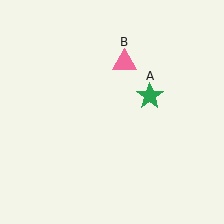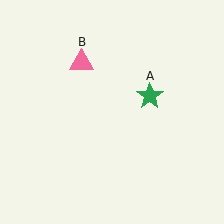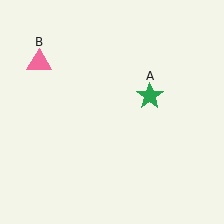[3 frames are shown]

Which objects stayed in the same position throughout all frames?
Green star (object A) remained stationary.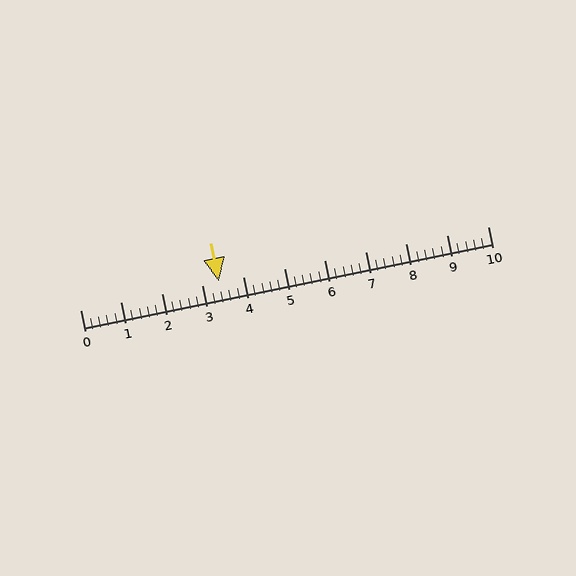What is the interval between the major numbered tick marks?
The major tick marks are spaced 1 units apart.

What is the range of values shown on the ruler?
The ruler shows values from 0 to 10.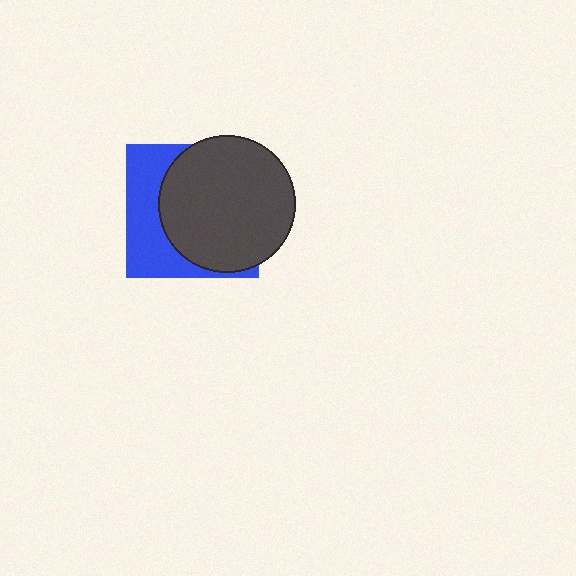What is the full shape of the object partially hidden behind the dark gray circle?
The partially hidden object is a blue square.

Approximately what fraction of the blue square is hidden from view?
Roughly 64% of the blue square is hidden behind the dark gray circle.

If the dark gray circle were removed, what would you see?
You would see the complete blue square.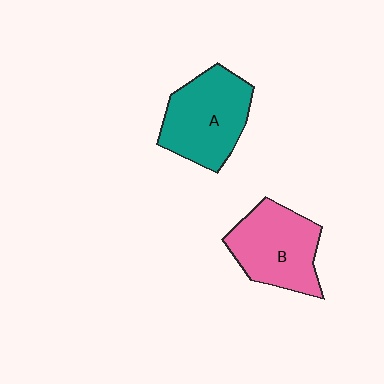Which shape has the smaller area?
Shape B (pink).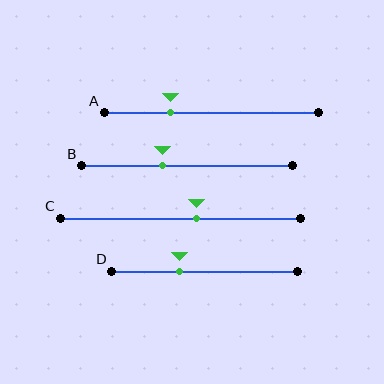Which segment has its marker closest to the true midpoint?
Segment C has its marker closest to the true midpoint.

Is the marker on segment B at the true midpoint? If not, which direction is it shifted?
No, the marker on segment B is shifted to the left by about 12% of the segment length.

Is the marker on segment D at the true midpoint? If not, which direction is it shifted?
No, the marker on segment D is shifted to the left by about 13% of the segment length.